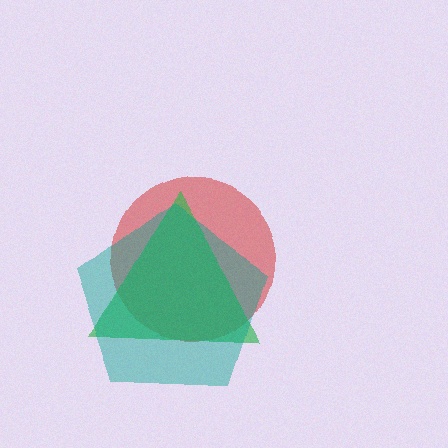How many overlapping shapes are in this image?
There are 3 overlapping shapes in the image.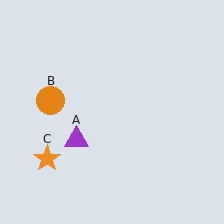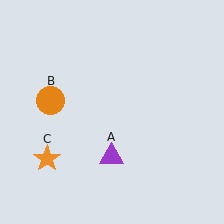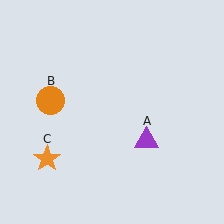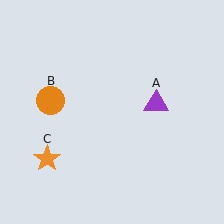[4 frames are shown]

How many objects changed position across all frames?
1 object changed position: purple triangle (object A).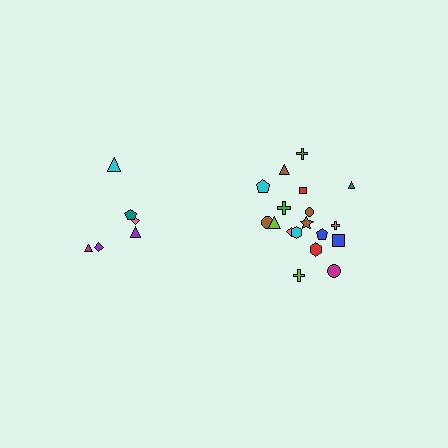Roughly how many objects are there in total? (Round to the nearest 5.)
Roughly 25 objects in total.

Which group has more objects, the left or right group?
The right group.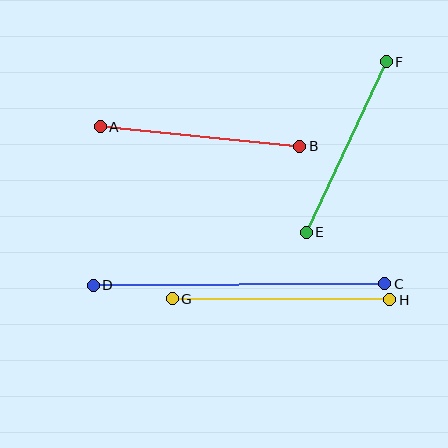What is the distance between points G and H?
The distance is approximately 217 pixels.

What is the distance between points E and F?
The distance is approximately 189 pixels.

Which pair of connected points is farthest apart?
Points C and D are farthest apart.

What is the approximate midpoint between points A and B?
The midpoint is at approximately (200, 136) pixels.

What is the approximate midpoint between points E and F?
The midpoint is at approximately (346, 147) pixels.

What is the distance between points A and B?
The distance is approximately 200 pixels.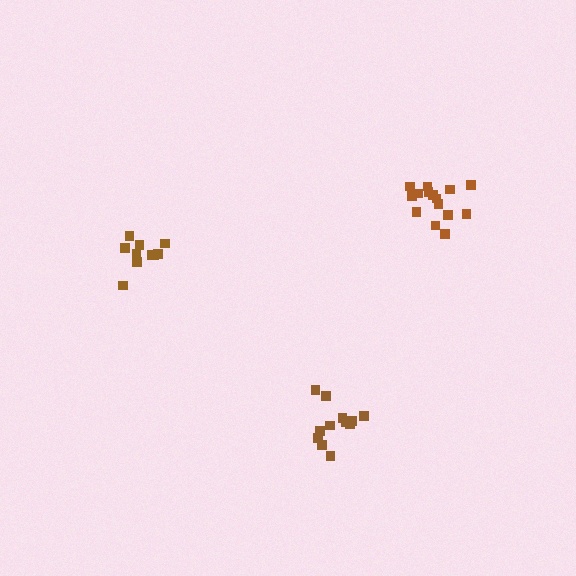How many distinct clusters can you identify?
There are 3 distinct clusters.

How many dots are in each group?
Group 1: 12 dots, Group 2: 15 dots, Group 3: 12 dots (39 total).